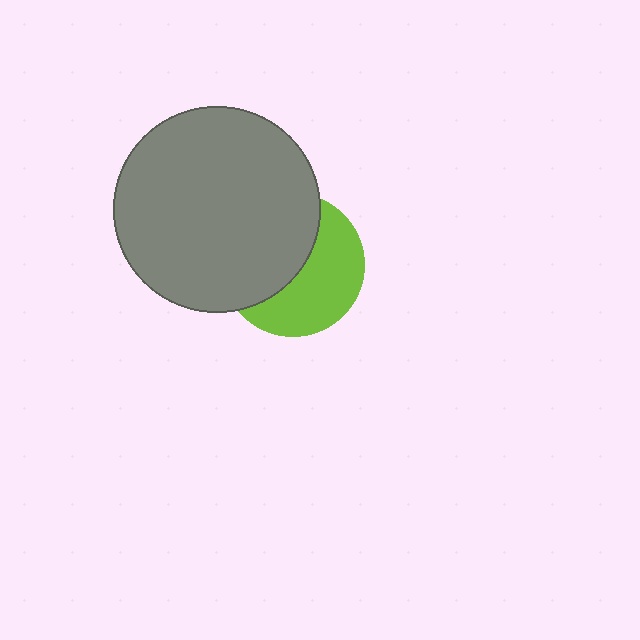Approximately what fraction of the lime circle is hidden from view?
Roughly 51% of the lime circle is hidden behind the gray circle.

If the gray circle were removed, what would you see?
You would see the complete lime circle.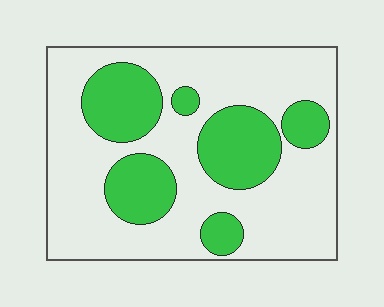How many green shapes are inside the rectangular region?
6.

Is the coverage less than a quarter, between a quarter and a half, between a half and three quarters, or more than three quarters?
Between a quarter and a half.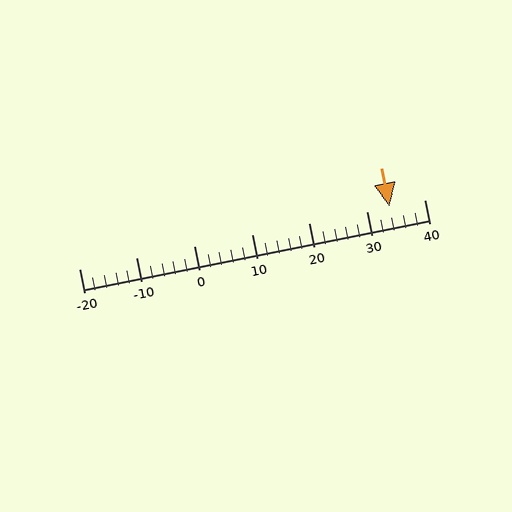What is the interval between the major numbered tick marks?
The major tick marks are spaced 10 units apart.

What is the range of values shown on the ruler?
The ruler shows values from -20 to 40.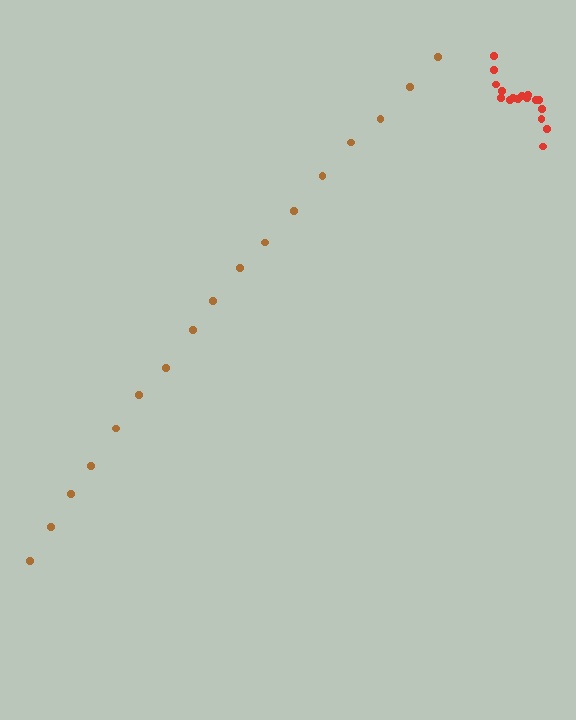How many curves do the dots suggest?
There are 2 distinct paths.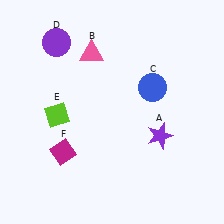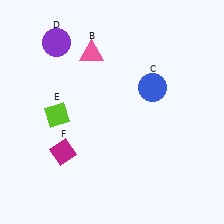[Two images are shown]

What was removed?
The purple star (A) was removed in Image 2.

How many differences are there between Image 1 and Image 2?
There is 1 difference between the two images.